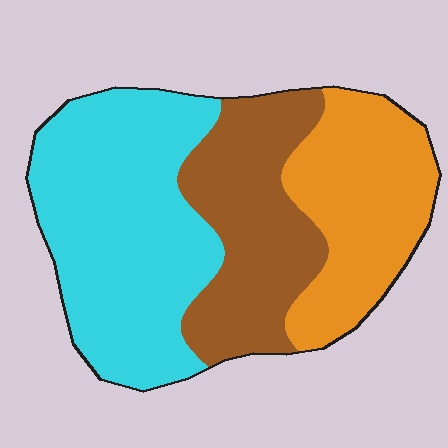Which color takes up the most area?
Cyan, at roughly 45%.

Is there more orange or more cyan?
Cyan.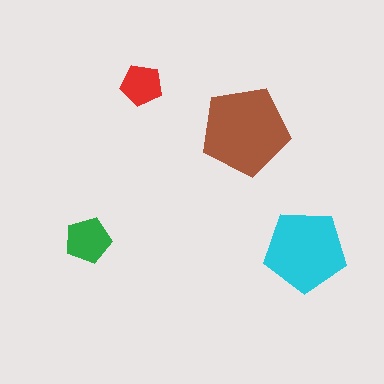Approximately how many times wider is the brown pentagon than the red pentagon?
About 2 times wider.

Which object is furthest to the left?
The green pentagon is leftmost.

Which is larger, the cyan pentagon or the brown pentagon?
The brown one.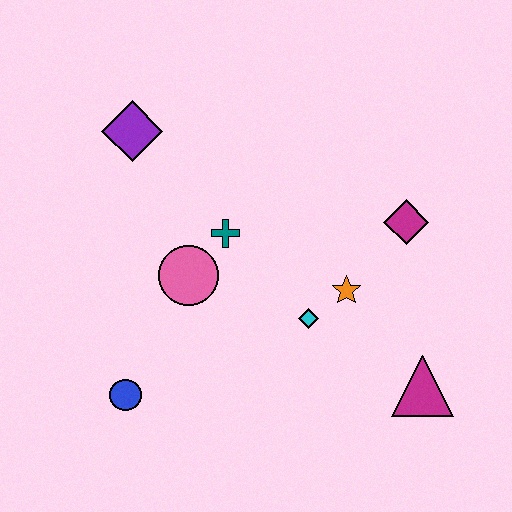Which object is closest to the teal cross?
The pink circle is closest to the teal cross.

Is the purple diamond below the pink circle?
No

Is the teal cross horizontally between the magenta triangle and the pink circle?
Yes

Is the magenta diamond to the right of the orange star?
Yes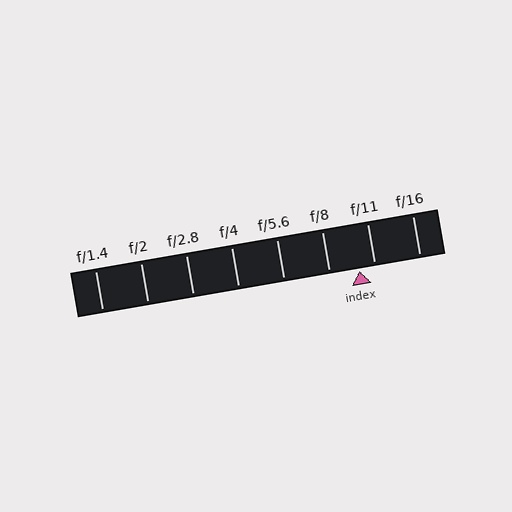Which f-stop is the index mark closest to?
The index mark is closest to f/11.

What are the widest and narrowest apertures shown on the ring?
The widest aperture shown is f/1.4 and the narrowest is f/16.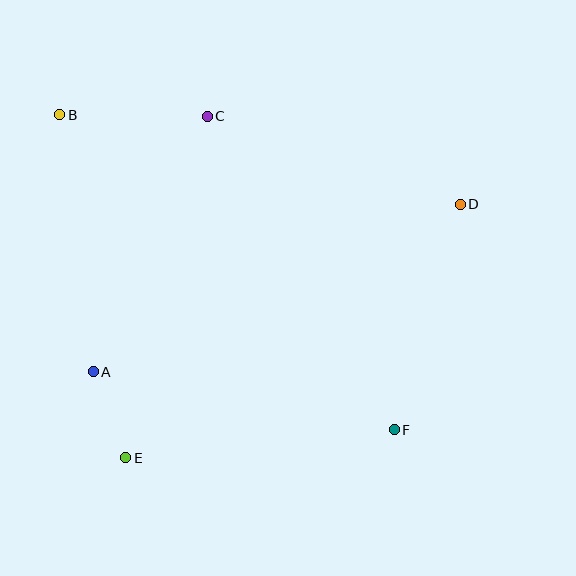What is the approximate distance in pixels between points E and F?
The distance between E and F is approximately 270 pixels.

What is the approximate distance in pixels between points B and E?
The distance between B and E is approximately 349 pixels.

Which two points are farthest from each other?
Points B and F are farthest from each other.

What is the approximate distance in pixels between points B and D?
The distance between B and D is approximately 411 pixels.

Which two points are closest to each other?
Points A and E are closest to each other.